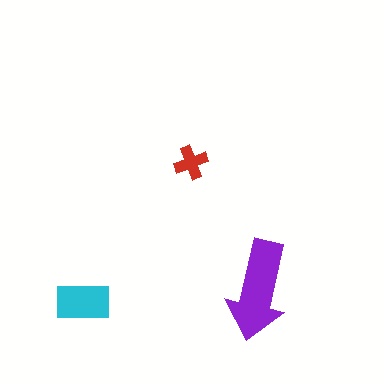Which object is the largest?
The purple arrow.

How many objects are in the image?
There are 3 objects in the image.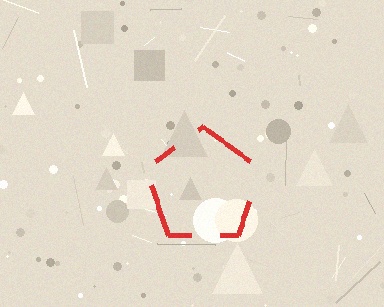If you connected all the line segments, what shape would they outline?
They would outline a pentagon.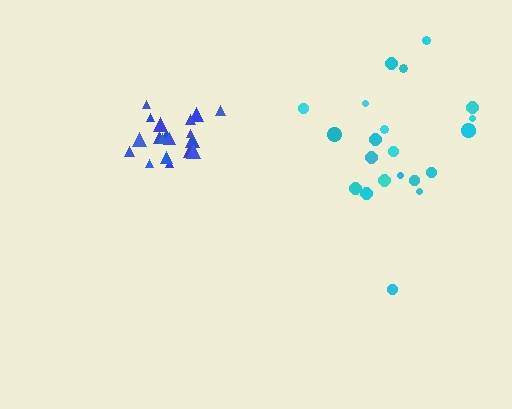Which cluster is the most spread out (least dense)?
Cyan.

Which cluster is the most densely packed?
Blue.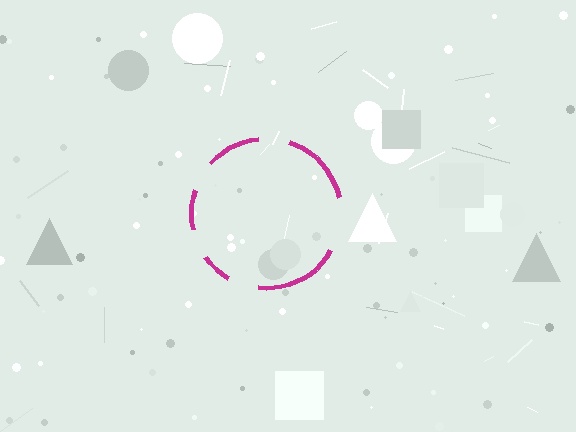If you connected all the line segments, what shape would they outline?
They would outline a circle.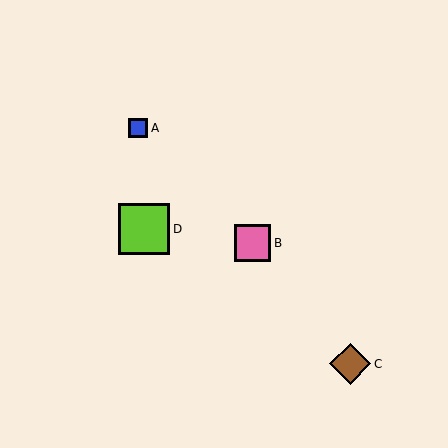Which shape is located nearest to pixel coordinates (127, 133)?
The blue square (labeled A) at (138, 128) is nearest to that location.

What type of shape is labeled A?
Shape A is a blue square.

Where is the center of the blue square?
The center of the blue square is at (138, 128).